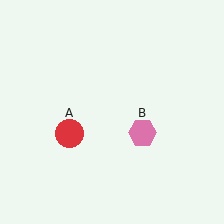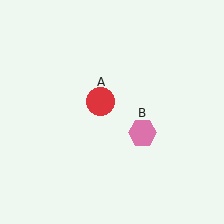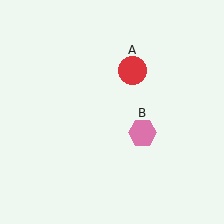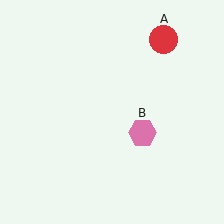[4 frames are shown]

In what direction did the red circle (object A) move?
The red circle (object A) moved up and to the right.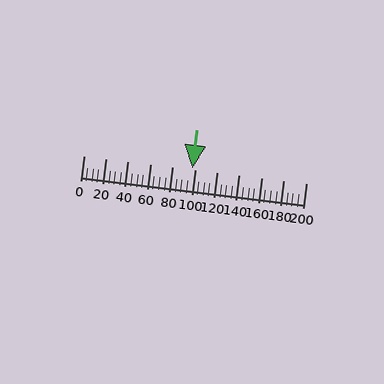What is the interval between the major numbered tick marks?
The major tick marks are spaced 20 units apart.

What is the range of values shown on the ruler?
The ruler shows values from 0 to 200.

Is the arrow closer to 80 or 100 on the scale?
The arrow is closer to 100.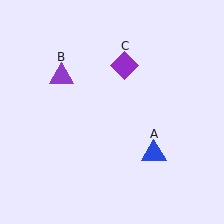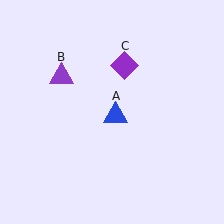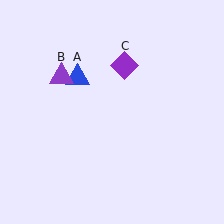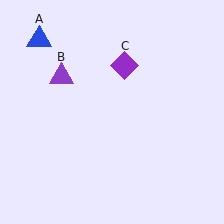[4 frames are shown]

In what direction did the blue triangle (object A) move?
The blue triangle (object A) moved up and to the left.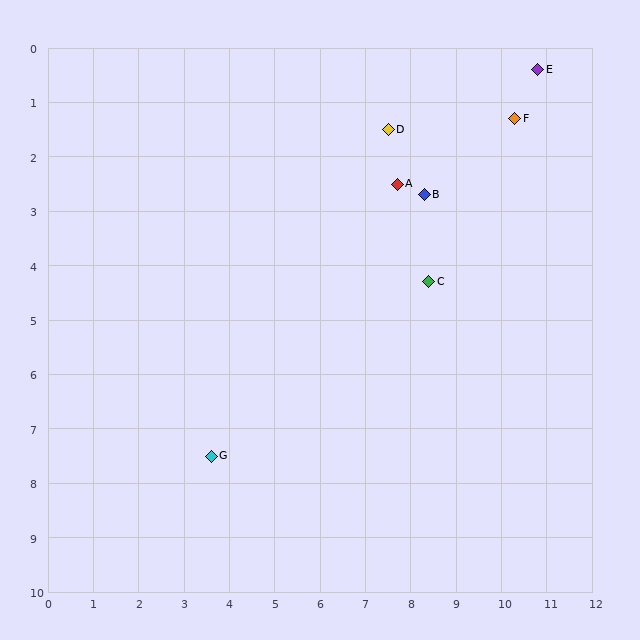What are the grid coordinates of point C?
Point C is at approximately (8.4, 4.3).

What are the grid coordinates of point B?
Point B is at approximately (8.3, 2.7).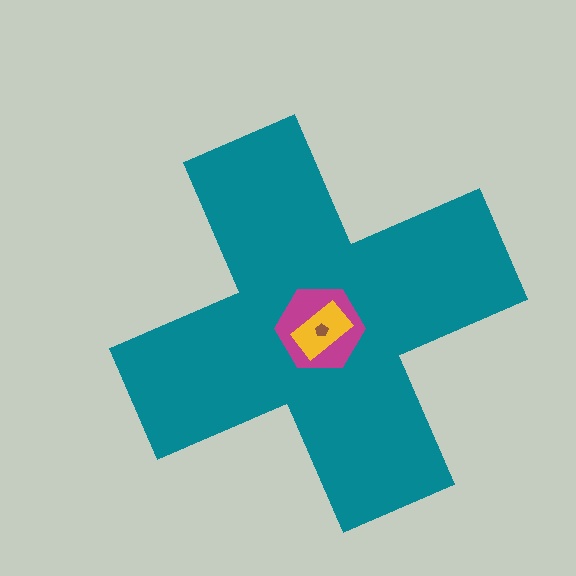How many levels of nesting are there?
4.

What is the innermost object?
The brown pentagon.